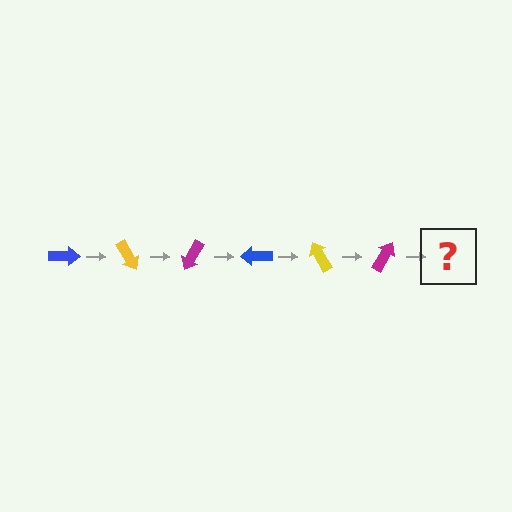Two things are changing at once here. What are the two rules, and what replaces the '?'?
The two rules are that it rotates 60 degrees each step and the color cycles through blue, yellow, and magenta. The '?' should be a blue arrow, rotated 360 degrees from the start.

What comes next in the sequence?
The next element should be a blue arrow, rotated 360 degrees from the start.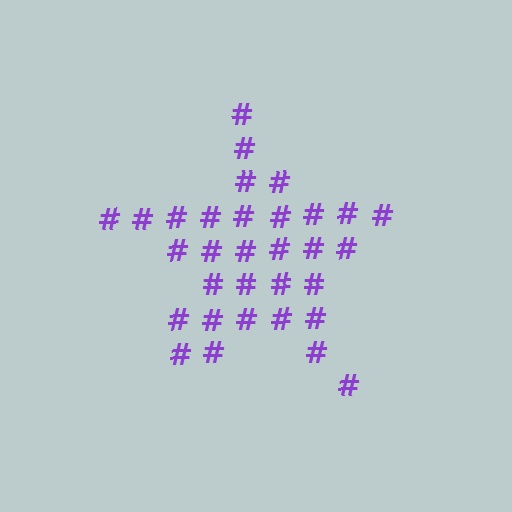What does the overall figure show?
The overall figure shows a star.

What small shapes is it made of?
It is made of small hash symbols.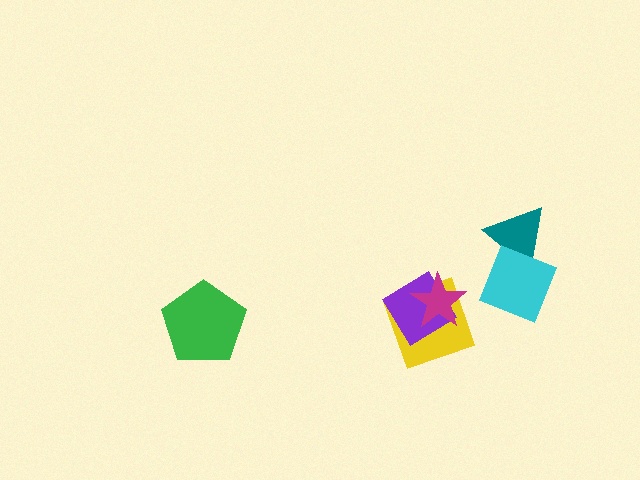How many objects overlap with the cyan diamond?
1 object overlaps with the cyan diamond.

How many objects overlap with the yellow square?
2 objects overlap with the yellow square.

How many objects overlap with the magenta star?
2 objects overlap with the magenta star.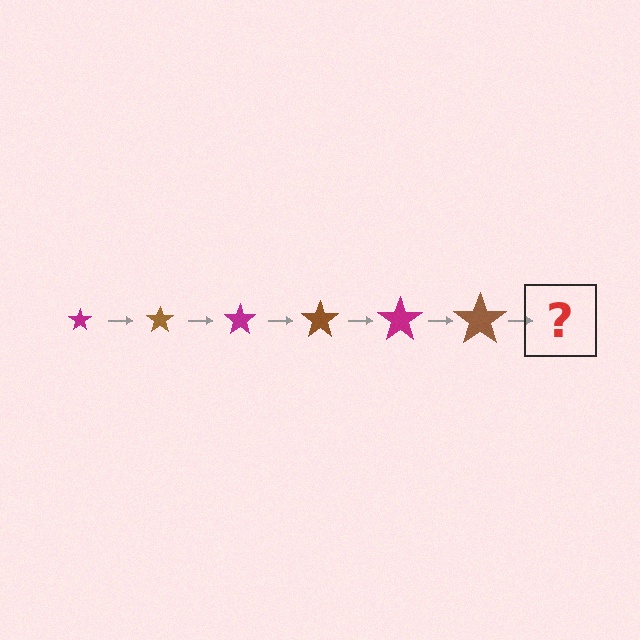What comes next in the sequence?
The next element should be a magenta star, larger than the previous one.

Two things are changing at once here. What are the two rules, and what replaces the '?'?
The two rules are that the star grows larger each step and the color cycles through magenta and brown. The '?' should be a magenta star, larger than the previous one.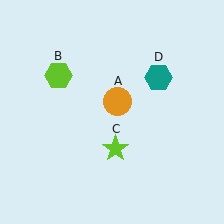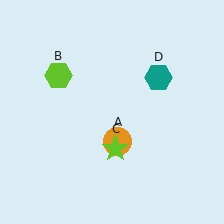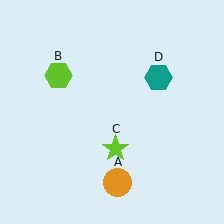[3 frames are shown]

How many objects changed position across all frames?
1 object changed position: orange circle (object A).